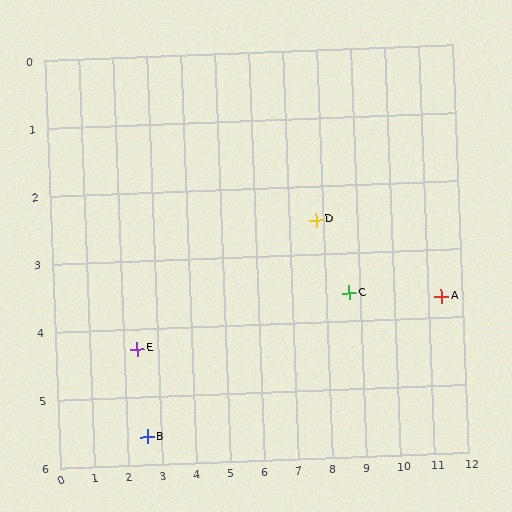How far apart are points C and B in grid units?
Points C and B are about 6.4 grid units apart.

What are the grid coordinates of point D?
Point D is at approximately (7.8, 2.5).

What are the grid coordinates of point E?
Point E is at approximately (2.4, 4.3).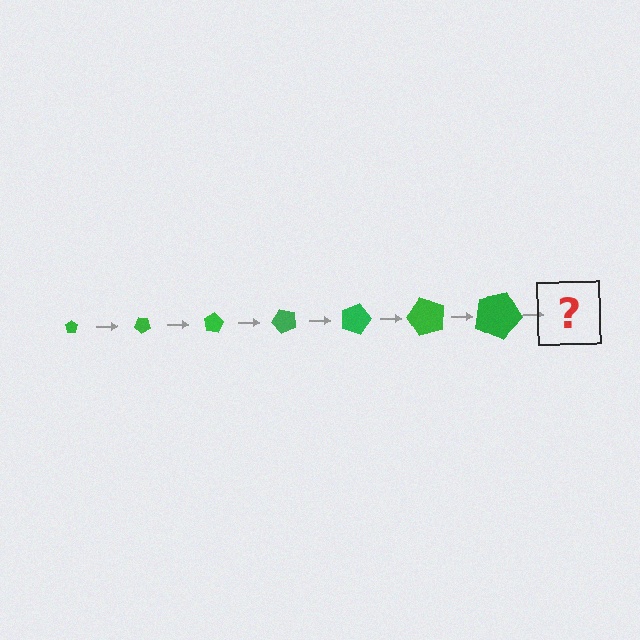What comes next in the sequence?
The next element should be a pentagon, larger than the previous one and rotated 280 degrees from the start.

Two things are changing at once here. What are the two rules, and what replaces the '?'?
The two rules are that the pentagon grows larger each step and it rotates 40 degrees each step. The '?' should be a pentagon, larger than the previous one and rotated 280 degrees from the start.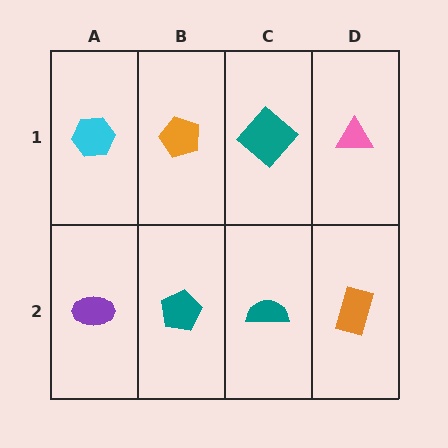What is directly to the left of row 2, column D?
A teal semicircle.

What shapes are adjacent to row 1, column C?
A teal semicircle (row 2, column C), an orange pentagon (row 1, column B), a pink triangle (row 1, column D).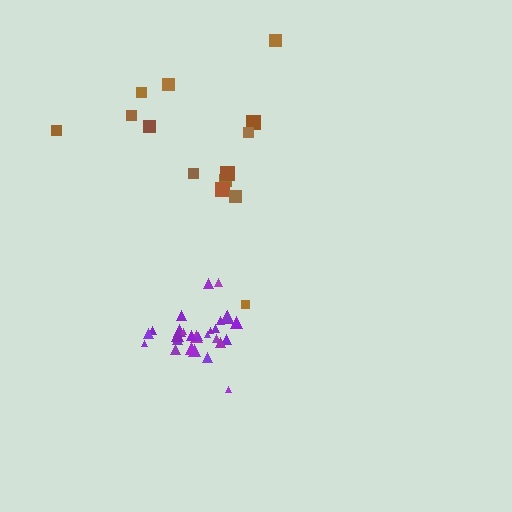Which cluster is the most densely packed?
Purple.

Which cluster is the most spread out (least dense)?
Brown.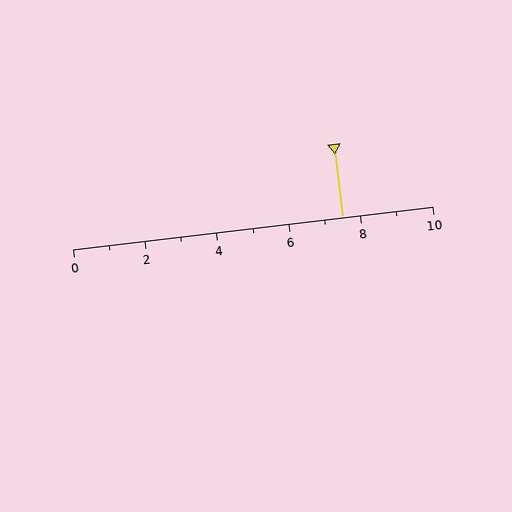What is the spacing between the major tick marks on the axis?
The major ticks are spaced 2 apart.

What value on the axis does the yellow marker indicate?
The marker indicates approximately 7.5.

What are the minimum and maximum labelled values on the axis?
The axis runs from 0 to 10.